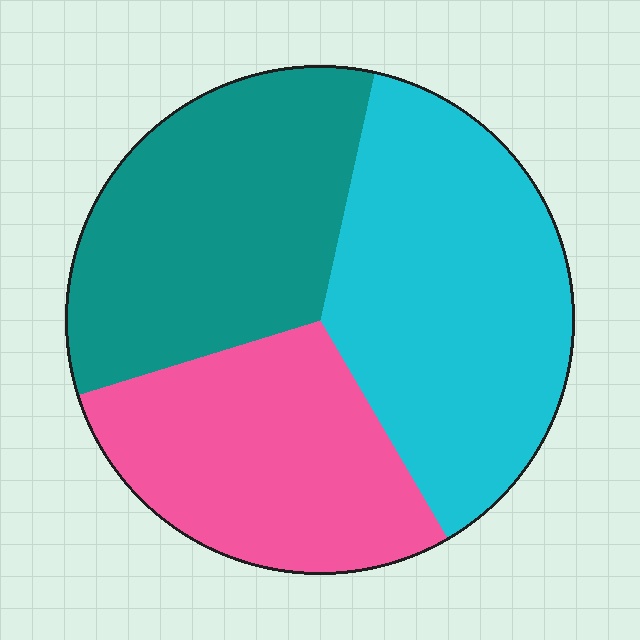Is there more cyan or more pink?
Cyan.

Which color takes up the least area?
Pink, at roughly 30%.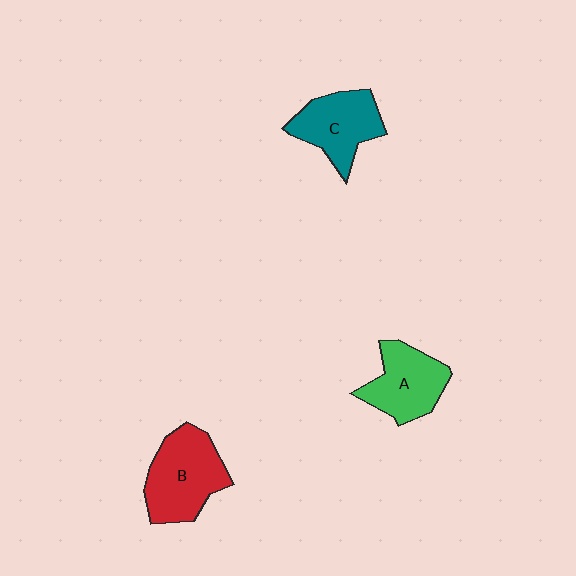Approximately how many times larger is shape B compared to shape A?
Approximately 1.2 times.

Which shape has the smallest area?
Shape A (green).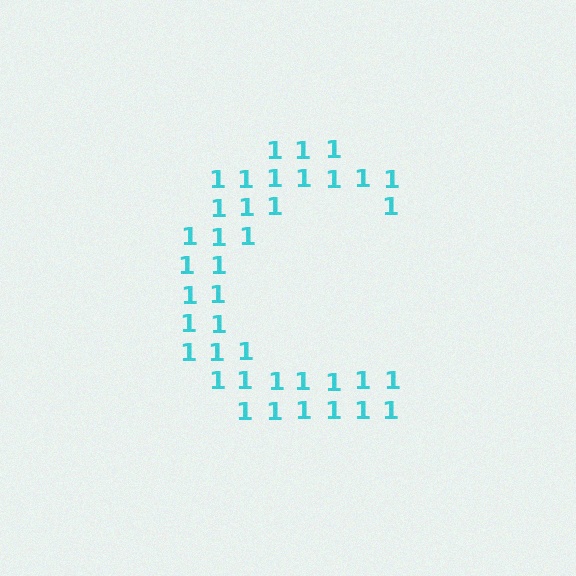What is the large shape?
The large shape is the letter C.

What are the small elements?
The small elements are digit 1's.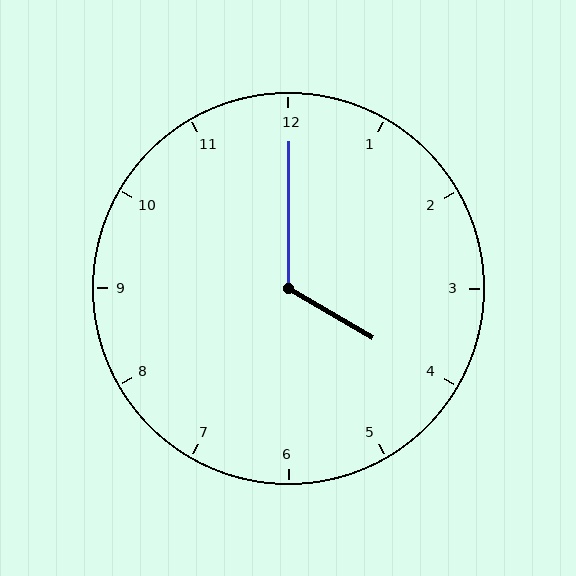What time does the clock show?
4:00.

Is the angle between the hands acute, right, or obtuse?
It is obtuse.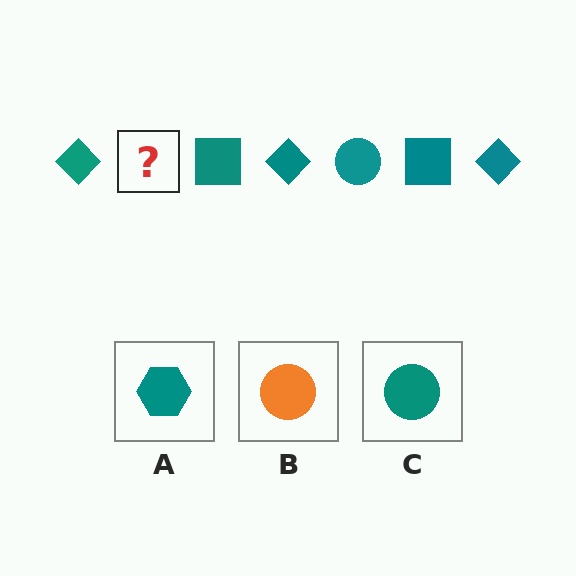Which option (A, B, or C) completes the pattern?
C.